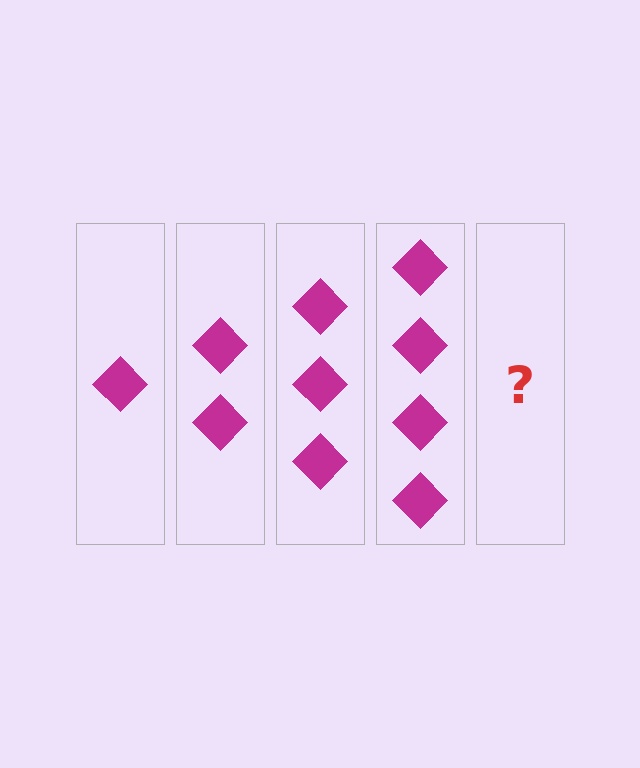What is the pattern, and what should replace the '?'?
The pattern is that each step adds one more diamond. The '?' should be 5 diamonds.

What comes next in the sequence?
The next element should be 5 diamonds.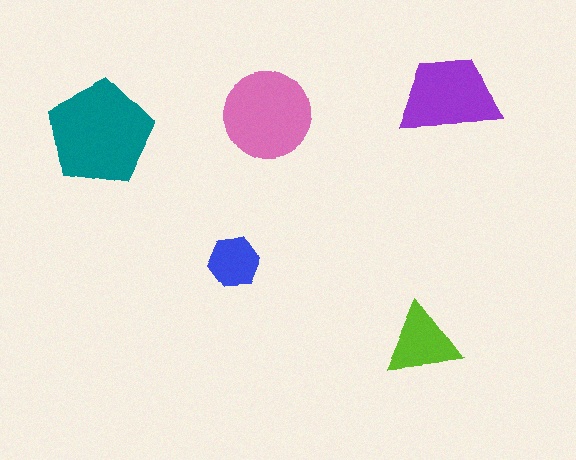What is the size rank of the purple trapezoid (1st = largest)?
3rd.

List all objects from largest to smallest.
The teal pentagon, the pink circle, the purple trapezoid, the lime triangle, the blue hexagon.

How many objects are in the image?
There are 5 objects in the image.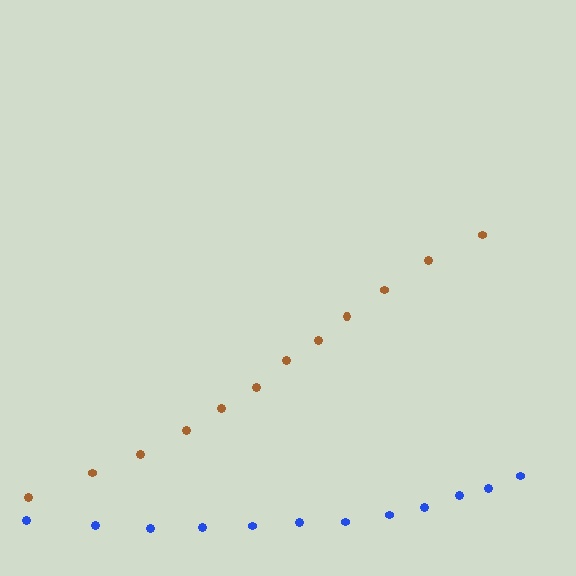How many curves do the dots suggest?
There are 2 distinct paths.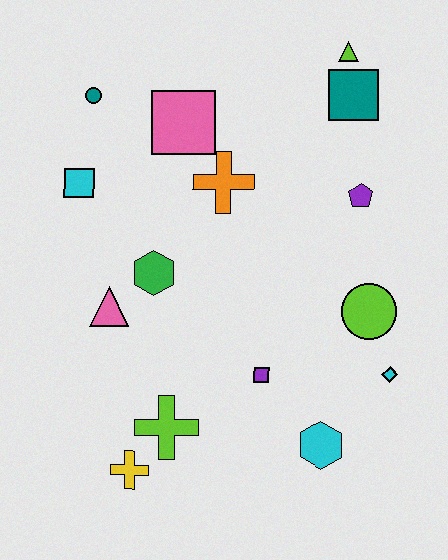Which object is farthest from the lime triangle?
The yellow cross is farthest from the lime triangle.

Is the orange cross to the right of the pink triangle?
Yes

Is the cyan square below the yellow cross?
No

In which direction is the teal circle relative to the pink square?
The teal circle is to the left of the pink square.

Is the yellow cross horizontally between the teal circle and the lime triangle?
Yes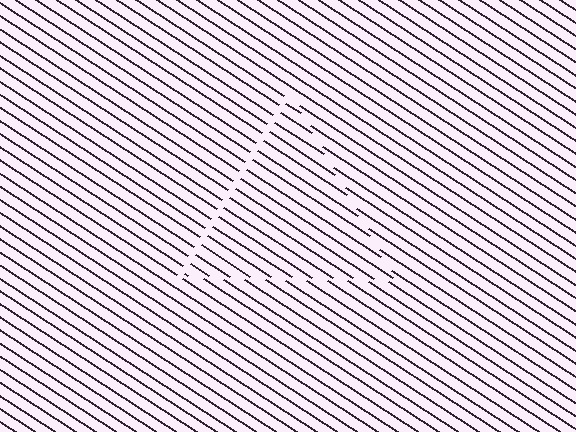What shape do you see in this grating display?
An illusory triangle. The interior of the shape contains the same grating, shifted by half a period — the contour is defined by the phase discontinuity where line-ends from the inner and outer gratings abut.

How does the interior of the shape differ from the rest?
The interior of the shape contains the same grating, shifted by half a period — the contour is defined by the phase discontinuity where line-ends from the inner and outer gratings abut.